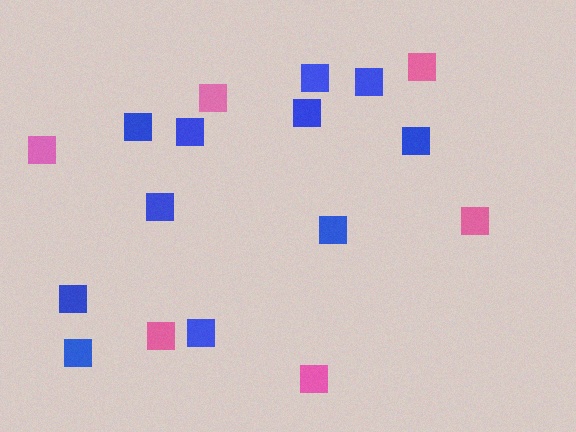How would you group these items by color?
There are 2 groups: one group of blue squares (11) and one group of pink squares (6).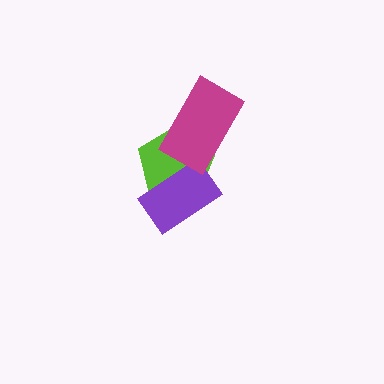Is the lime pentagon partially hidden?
Yes, it is partially covered by another shape.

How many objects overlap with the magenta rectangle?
1 object overlaps with the magenta rectangle.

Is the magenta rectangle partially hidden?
No, no other shape covers it.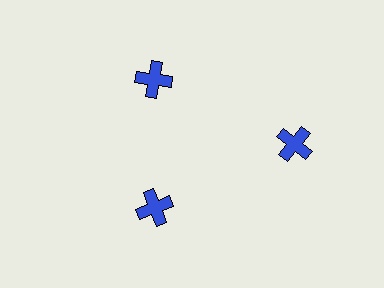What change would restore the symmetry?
The symmetry would be restored by moving it inward, back onto the ring so that all 3 crosses sit at equal angles and equal distance from the center.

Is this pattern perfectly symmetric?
No. The 3 blue crosses are arranged in a ring, but one element near the 3 o'clock position is pushed outward from the center, breaking the 3-fold rotational symmetry.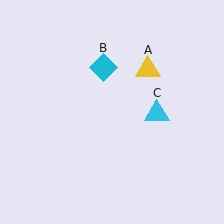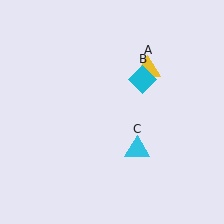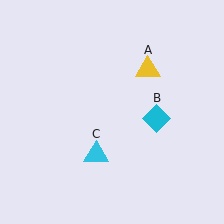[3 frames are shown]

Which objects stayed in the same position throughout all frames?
Yellow triangle (object A) remained stationary.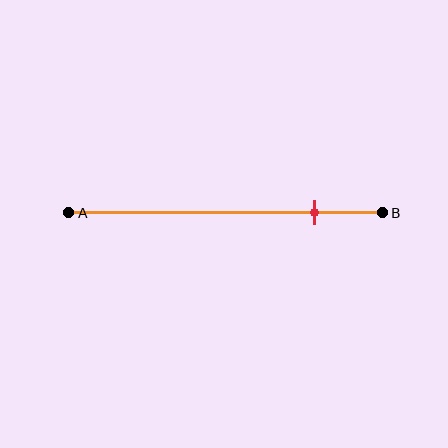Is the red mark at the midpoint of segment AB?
No, the mark is at about 80% from A, not at the 50% midpoint.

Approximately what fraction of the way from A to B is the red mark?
The red mark is approximately 80% of the way from A to B.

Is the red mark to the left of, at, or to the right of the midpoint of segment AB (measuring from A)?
The red mark is to the right of the midpoint of segment AB.